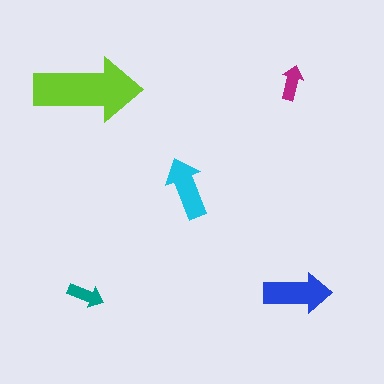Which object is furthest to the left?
The teal arrow is leftmost.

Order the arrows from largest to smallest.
the lime one, the blue one, the cyan one, the teal one, the magenta one.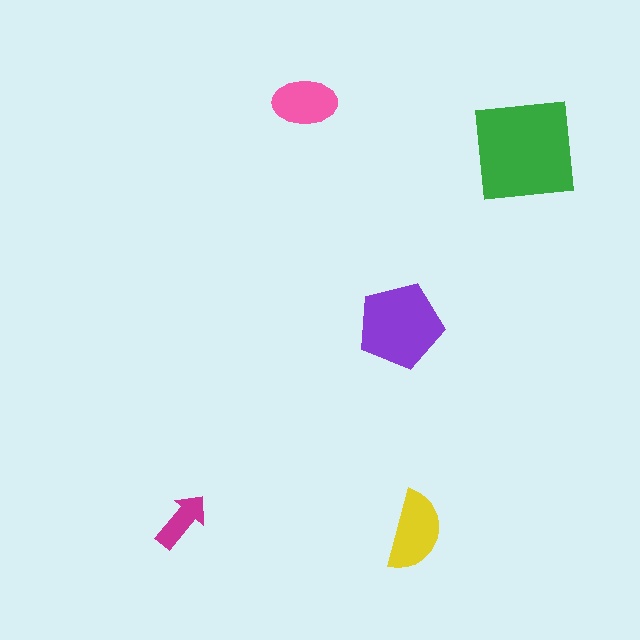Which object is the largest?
The green square.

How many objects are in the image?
There are 5 objects in the image.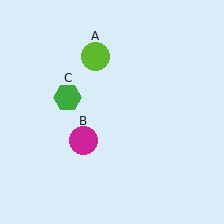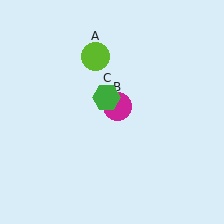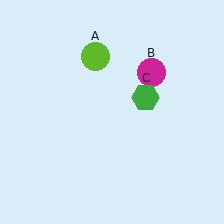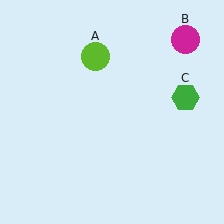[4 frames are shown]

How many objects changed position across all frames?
2 objects changed position: magenta circle (object B), green hexagon (object C).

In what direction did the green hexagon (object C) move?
The green hexagon (object C) moved right.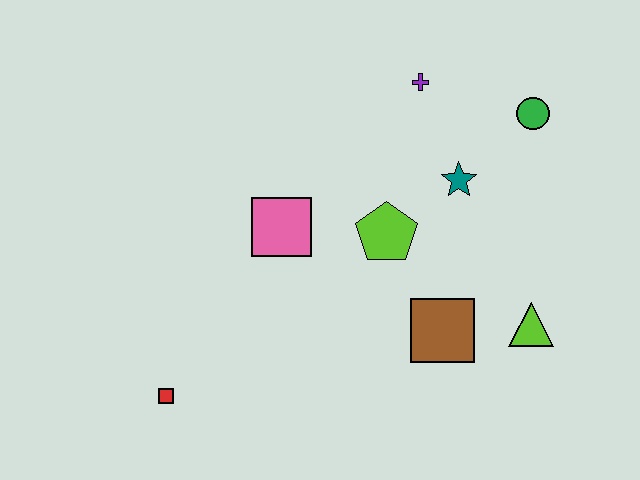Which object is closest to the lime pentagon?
The teal star is closest to the lime pentagon.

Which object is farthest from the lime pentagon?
The red square is farthest from the lime pentagon.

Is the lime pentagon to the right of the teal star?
No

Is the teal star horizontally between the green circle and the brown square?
Yes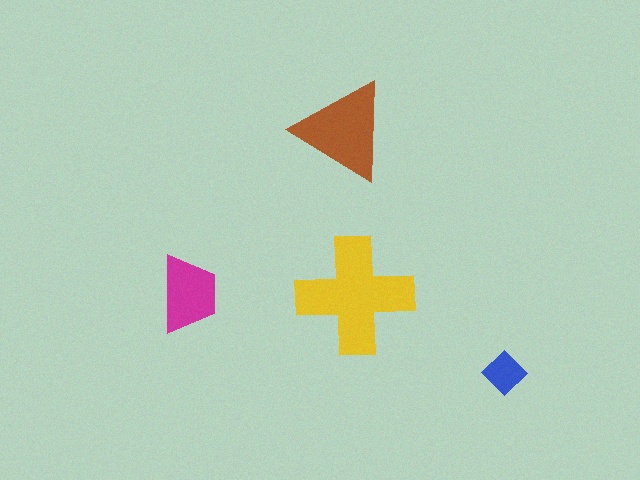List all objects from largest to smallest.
The yellow cross, the brown triangle, the magenta trapezoid, the blue diamond.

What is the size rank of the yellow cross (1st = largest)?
1st.